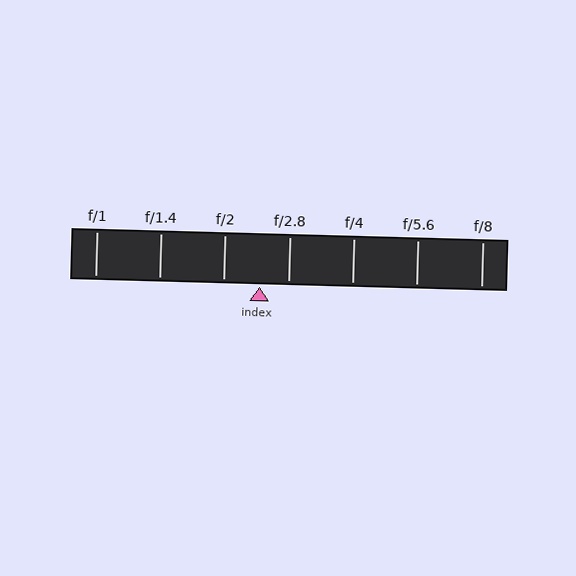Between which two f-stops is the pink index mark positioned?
The index mark is between f/2 and f/2.8.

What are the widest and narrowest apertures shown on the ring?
The widest aperture shown is f/1 and the narrowest is f/8.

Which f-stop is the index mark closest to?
The index mark is closest to f/2.8.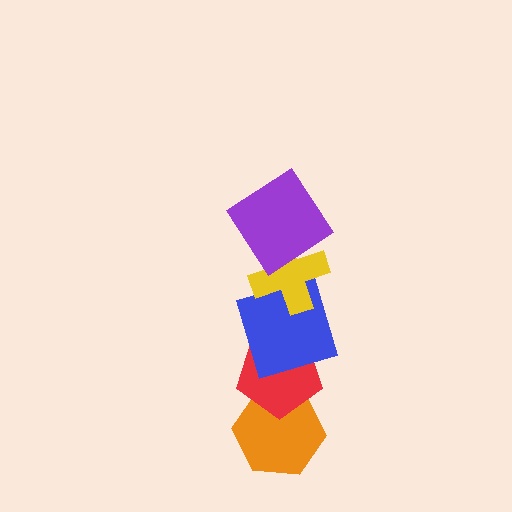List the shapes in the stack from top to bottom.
From top to bottom: the purple diamond, the yellow cross, the blue square, the red pentagon, the orange hexagon.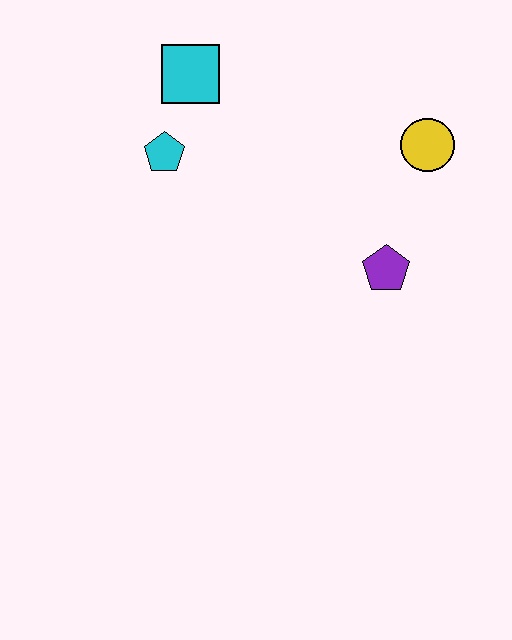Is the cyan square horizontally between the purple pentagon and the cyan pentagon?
Yes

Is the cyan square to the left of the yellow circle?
Yes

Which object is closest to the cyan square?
The cyan pentagon is closest to the cyan square.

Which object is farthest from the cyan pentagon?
The yellow circle is farthest from the cyan pentagon.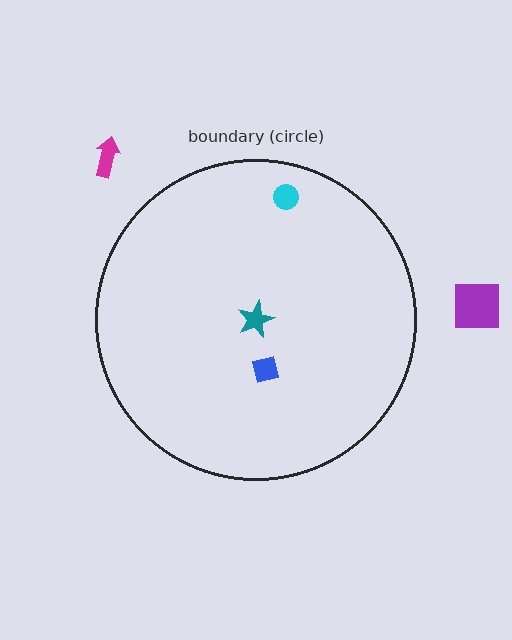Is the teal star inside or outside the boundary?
Inside.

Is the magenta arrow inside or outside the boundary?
Outside.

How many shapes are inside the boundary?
3 inside, 2 outside.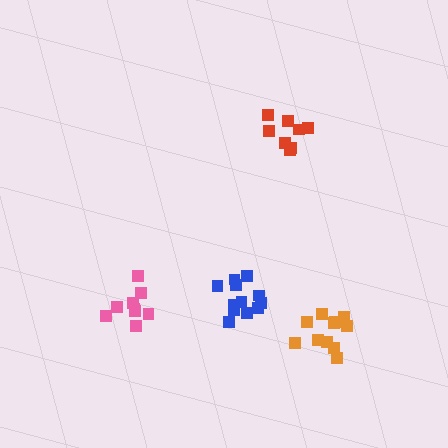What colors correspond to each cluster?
The clusters are colored: blue, red, pink, orange.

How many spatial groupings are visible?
There are 4 spatial groupings.